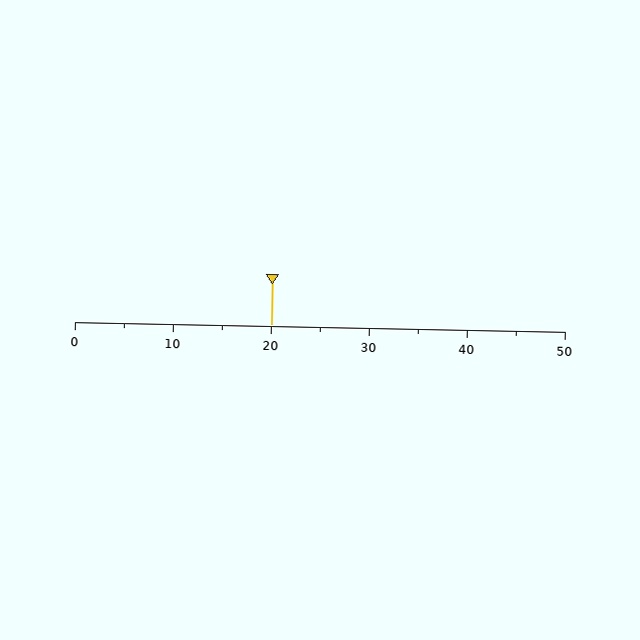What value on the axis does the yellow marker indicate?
The marker indicates approximately 20.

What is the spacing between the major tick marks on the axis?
The major ticks are spaced 10 apart.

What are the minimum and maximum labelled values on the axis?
The axis runs from 0 to 50.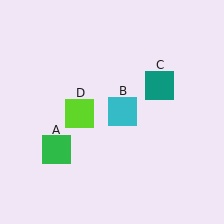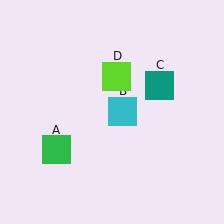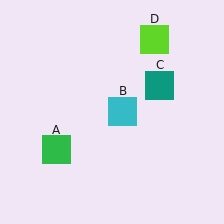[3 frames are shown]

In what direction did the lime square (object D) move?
The lime square (object D) moved up and to the right.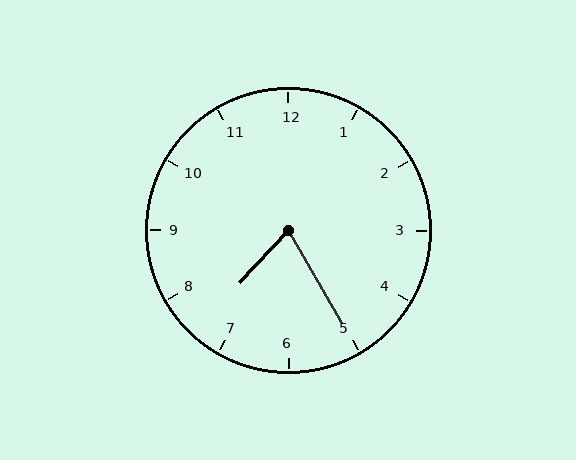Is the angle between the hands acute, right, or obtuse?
It is acute.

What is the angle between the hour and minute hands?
Approximately 72 degrees.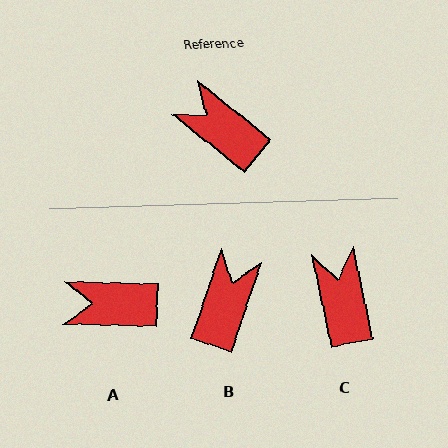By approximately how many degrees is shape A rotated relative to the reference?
Approximately 37 degrees counter-clockwise.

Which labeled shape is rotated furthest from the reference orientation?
B, about 70 degrees away.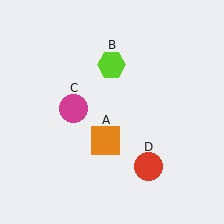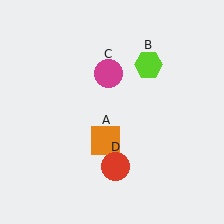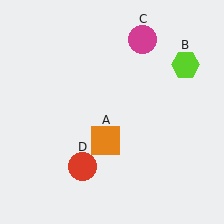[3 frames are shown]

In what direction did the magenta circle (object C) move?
The magenta circle (object C) moved up and to the right.